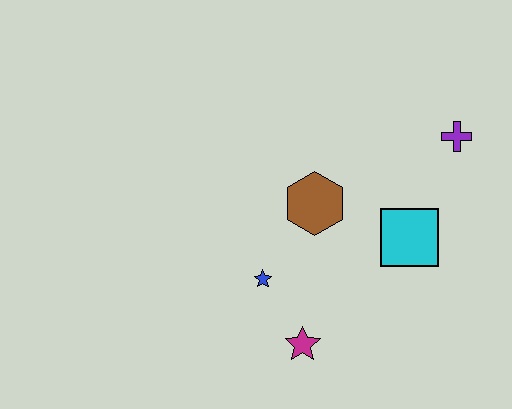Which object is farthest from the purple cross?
The magenta star is farthest from the purple cross.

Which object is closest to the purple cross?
The cyan square is closest to the purple cross.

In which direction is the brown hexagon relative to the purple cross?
The brown hexagon is to the left of the purple cross.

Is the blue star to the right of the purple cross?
No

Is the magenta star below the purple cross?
Yes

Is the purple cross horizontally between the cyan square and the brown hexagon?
No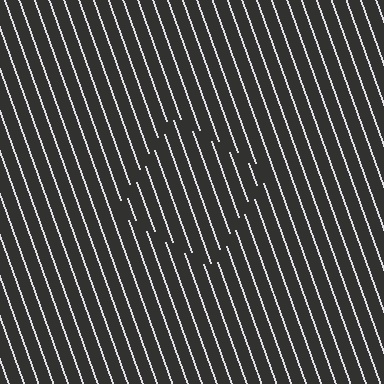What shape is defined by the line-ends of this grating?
An illusory square. The interior of the shape contains the same grating, shifted by half a period — the contour is defined by the phase discontinuity where line-ends from the inner and outer gratings abut.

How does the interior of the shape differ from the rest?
The interior of the shape contains the same grating, shifted by half a period — the contour is defined by the phase discontinuity where line-ends from the inner and outer gratings abut.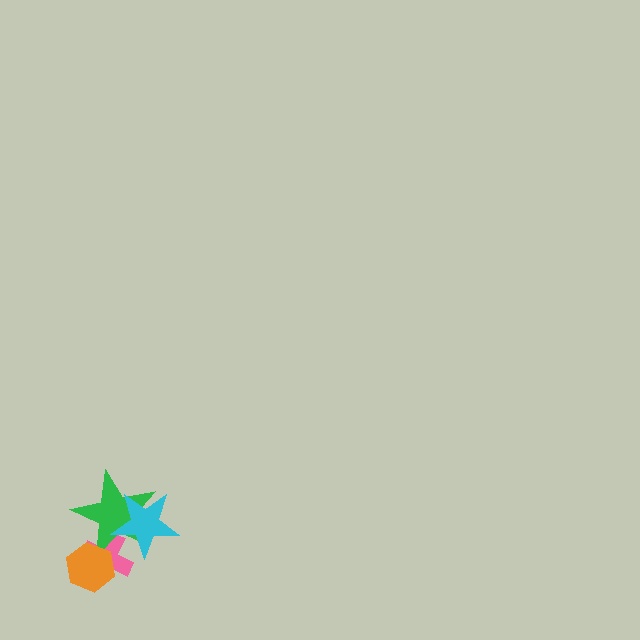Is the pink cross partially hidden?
Yes, it is partially covered by another shape.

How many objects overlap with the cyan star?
2 objects overlap with the cyan star.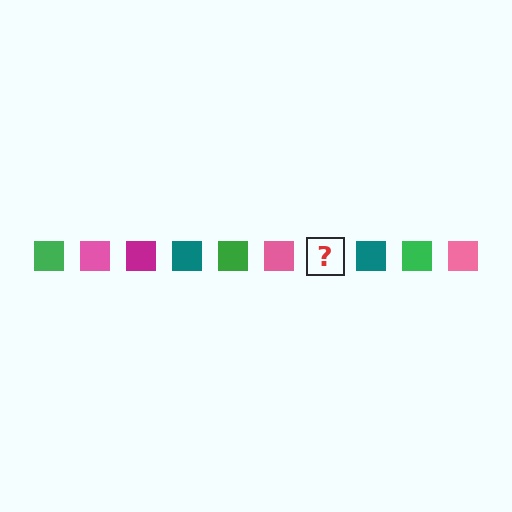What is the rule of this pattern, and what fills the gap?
The rule is that the pattern cycles through green, pink, magenta, teal squares. The gap should be filled with a magenta square.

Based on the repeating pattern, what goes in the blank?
The blank should be a magenta square.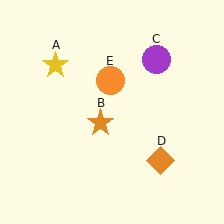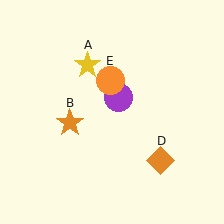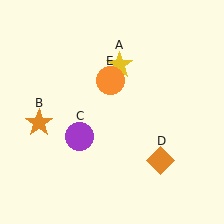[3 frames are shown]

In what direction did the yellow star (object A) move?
The yellow star (object A) moved right.